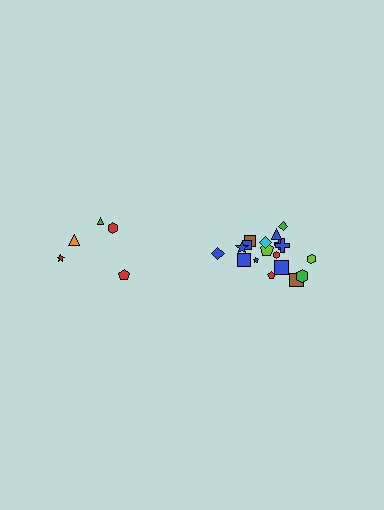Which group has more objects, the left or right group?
The right group.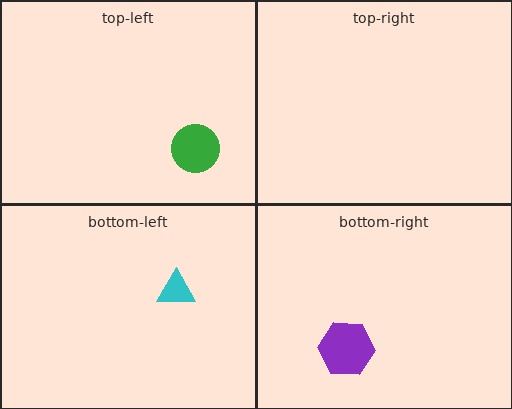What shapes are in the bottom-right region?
The purple hexagon.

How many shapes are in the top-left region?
1.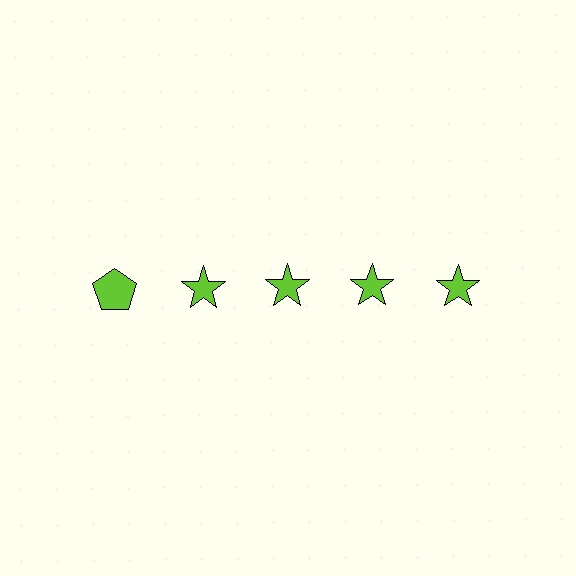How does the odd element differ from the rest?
It has a different shape: pentagon instead of star.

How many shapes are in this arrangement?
There are 5 shapes arranged in a grid pattern.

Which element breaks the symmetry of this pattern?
The lime pentagon in the top row, leftmost column breaks the symmetry. All other shapes are lime stars.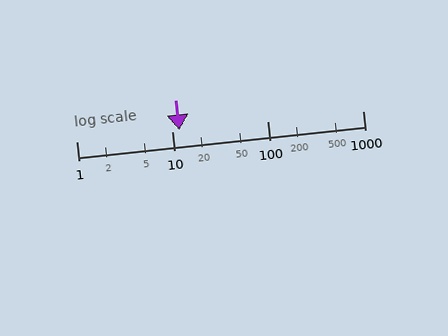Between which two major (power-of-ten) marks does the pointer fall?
The pointer is between 10 and 100.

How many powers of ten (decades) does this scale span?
The scale spans 3 decades, from 1 to 1000.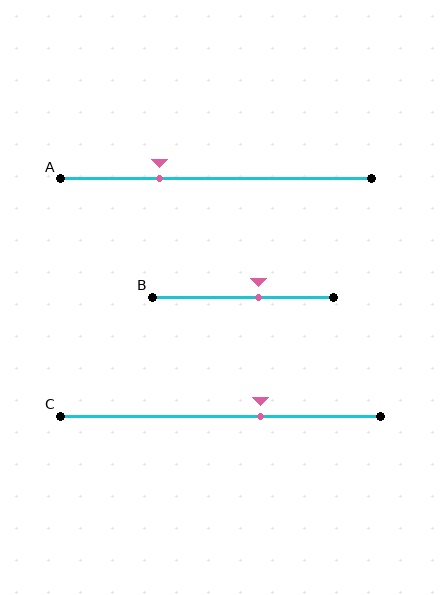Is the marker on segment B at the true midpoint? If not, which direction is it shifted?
No, the marker on segment B is shifted to the right by about 8% of the segment length.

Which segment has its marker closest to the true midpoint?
Segment B has its marker closest to the true midpoint.